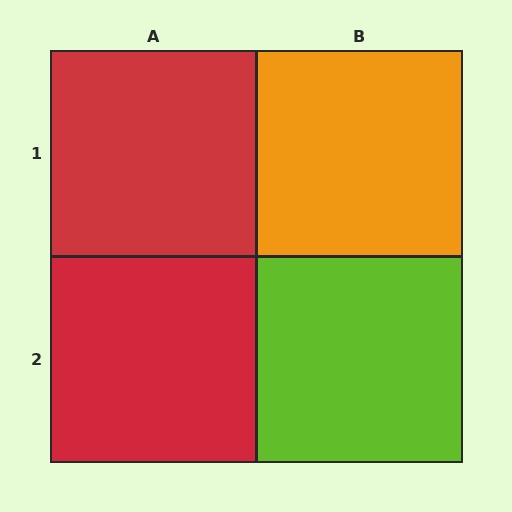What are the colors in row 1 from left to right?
Red, orange.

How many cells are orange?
1 cell is orange.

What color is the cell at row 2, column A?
Red.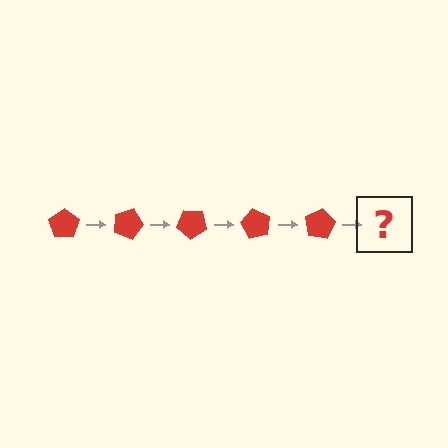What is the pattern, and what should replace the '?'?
The pattern is that the pentagon rotates 20 degrees each step. The '?' should be a red pentagon rotated 100 degrees.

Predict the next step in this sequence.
The next step is a red pentagon rotated 100 degrees.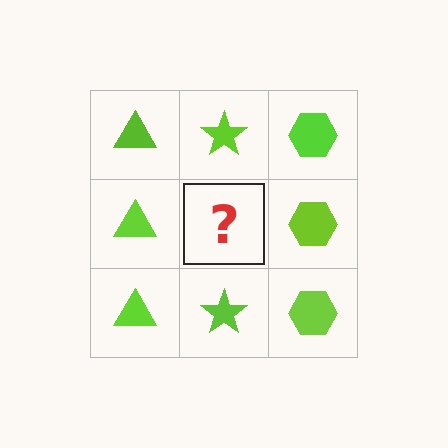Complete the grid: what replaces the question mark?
The question mark should be replaced with a lime star.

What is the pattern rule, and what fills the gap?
The rule is that each column has a consistent shape. The gap should be filled with a lime star.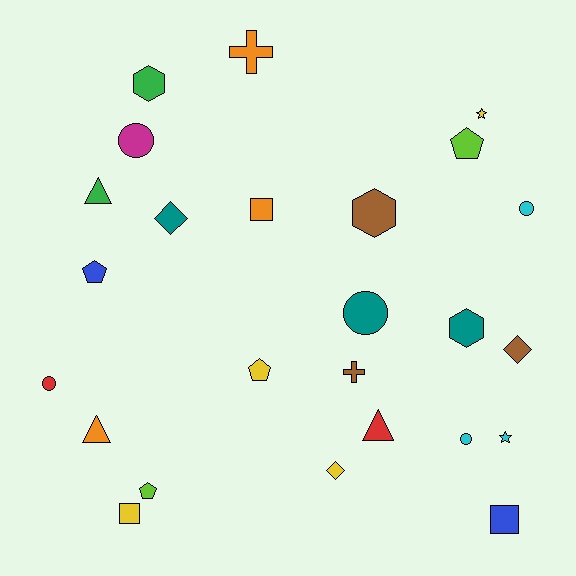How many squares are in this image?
There are 3 squares.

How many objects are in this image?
There are 25 objects.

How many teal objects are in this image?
There are 3 teal objects.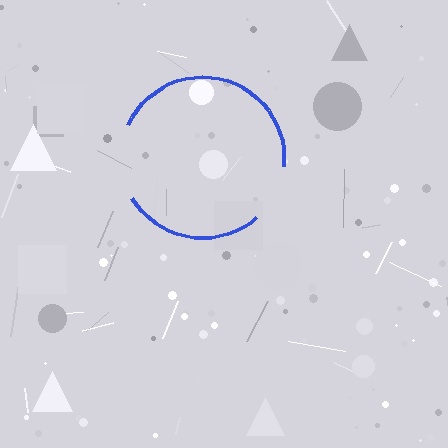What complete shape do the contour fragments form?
The contour fragments form a circle.